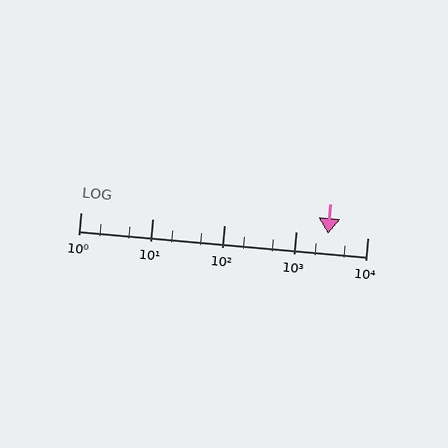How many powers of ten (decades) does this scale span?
The scale spans 4 decades, from 1 to 10000.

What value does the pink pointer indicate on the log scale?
The pointer indicates approximately 2800.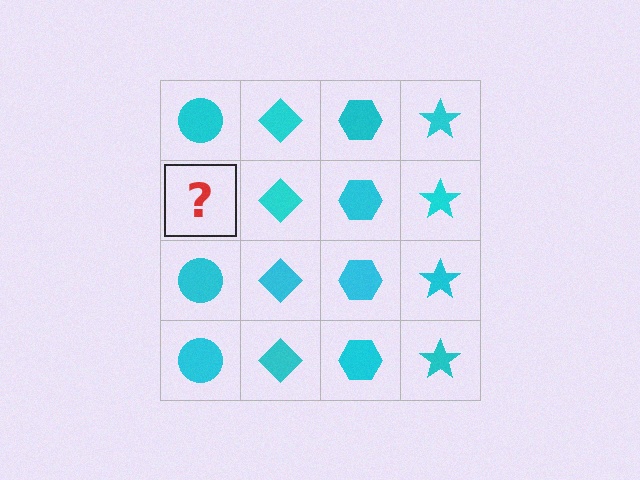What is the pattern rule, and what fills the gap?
The rule is that each column has a consistent shape. The gap should be filled with a cyan circle.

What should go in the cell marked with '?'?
The missing cell should contain a cyan circle.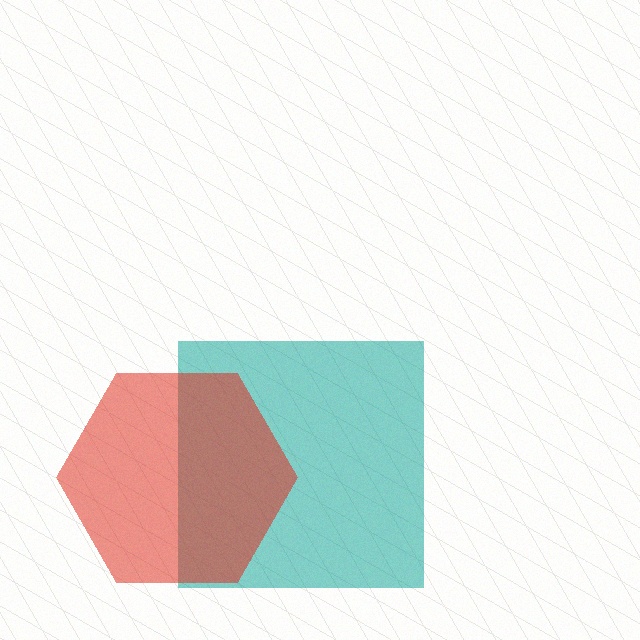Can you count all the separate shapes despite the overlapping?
Yes, there are 2 separate shapes.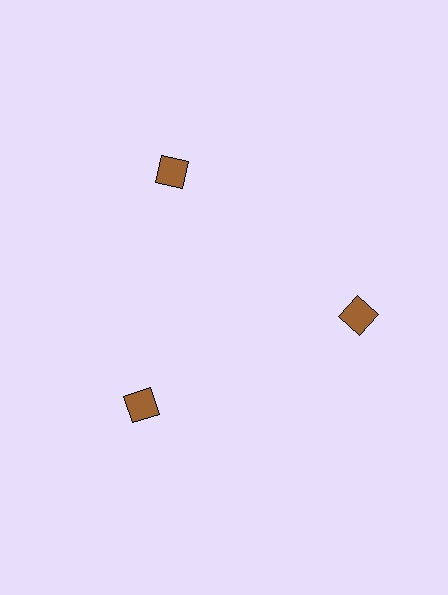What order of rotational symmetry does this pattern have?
This pattern has 3-fold rotational symmetry.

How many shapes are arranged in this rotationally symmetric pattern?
There are 3 shapes, arranged in 3 groups of 1.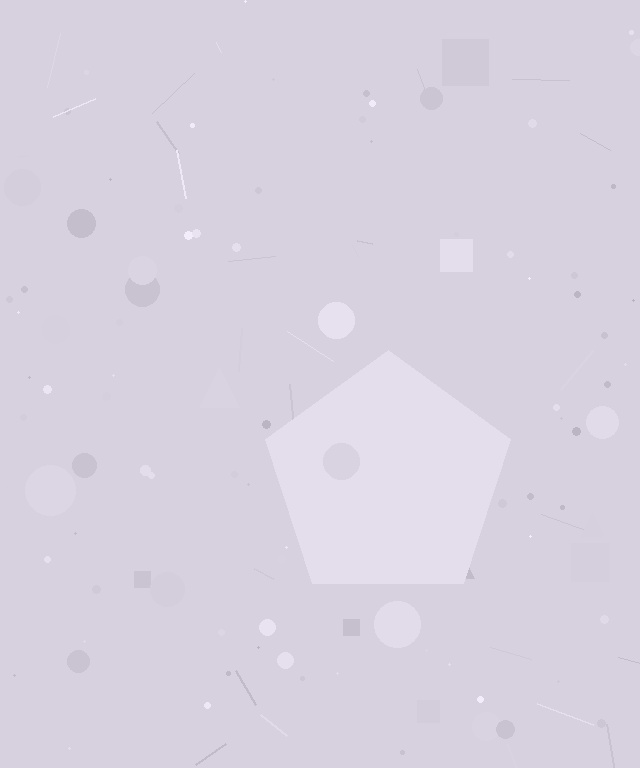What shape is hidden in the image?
A pentagon is hidden in the image.